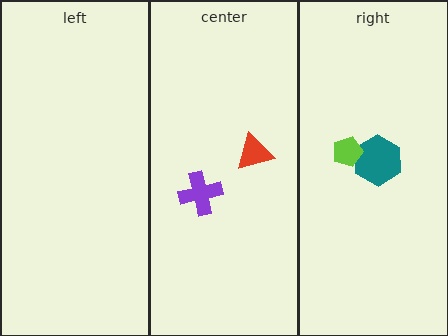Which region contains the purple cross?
The center region.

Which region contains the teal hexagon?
The right region.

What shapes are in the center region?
The purple cross, the red triangle.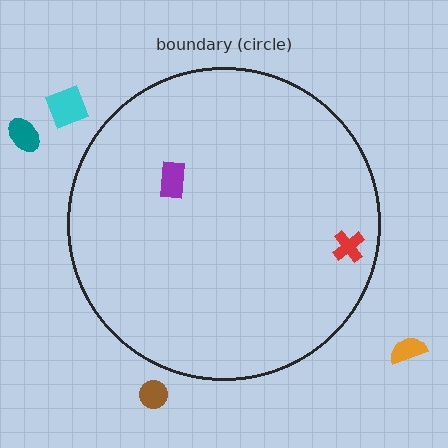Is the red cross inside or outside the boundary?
Inside.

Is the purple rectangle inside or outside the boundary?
Inside.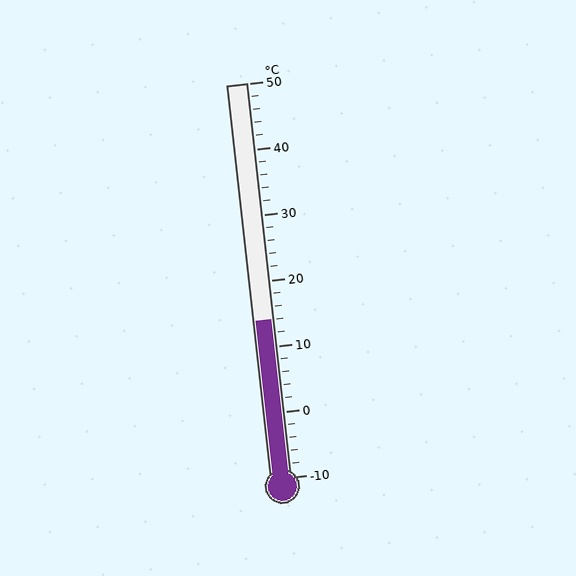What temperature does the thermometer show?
The thermometer shows approximately 14°C.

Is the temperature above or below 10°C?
The temperature is above 10°C.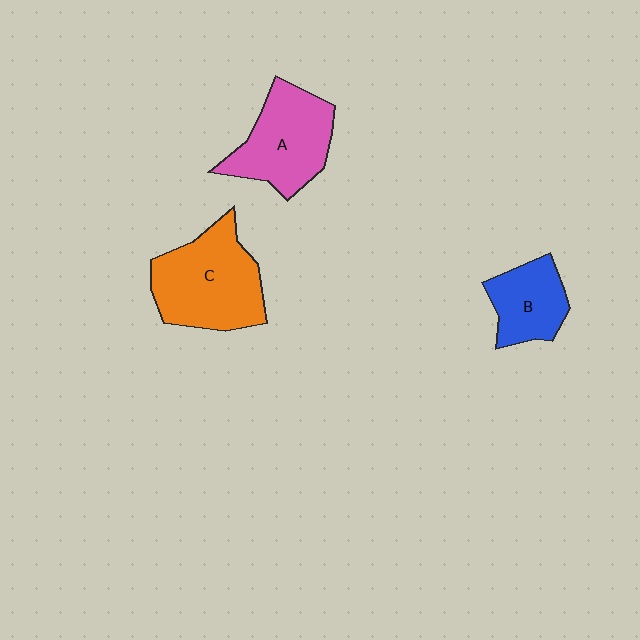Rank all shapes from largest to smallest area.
From largest to smallest: C (orange), A (pink), B (blue).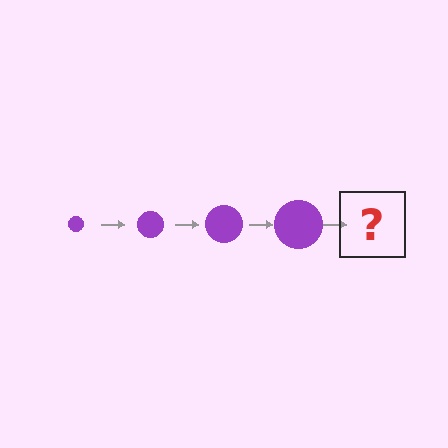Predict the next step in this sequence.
The next step is a purple circle, larger than the previous one.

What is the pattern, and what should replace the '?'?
The pattern is that the circle gets progressively larger each step. The '?' should be a purple circle, larger than the previous one.